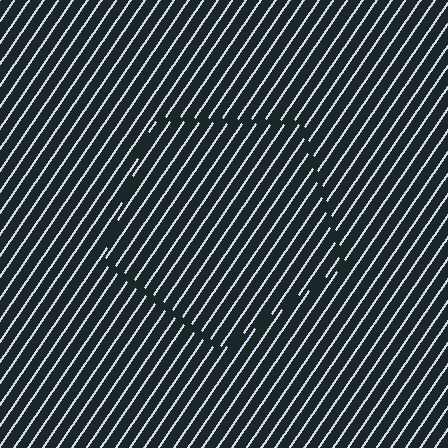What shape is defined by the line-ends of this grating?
An illusory pentagon. The interior of the shape contains the same grating, shifted by half a period — the contour is defined by the phase discontinuity where line-ends from the inner and outer gratings abut.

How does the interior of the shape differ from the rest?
The interior of the shape contains the same grating, shifted by half a period — the contour is defined by the phase discontinuity where line-ends from the inner and outer gratings abut.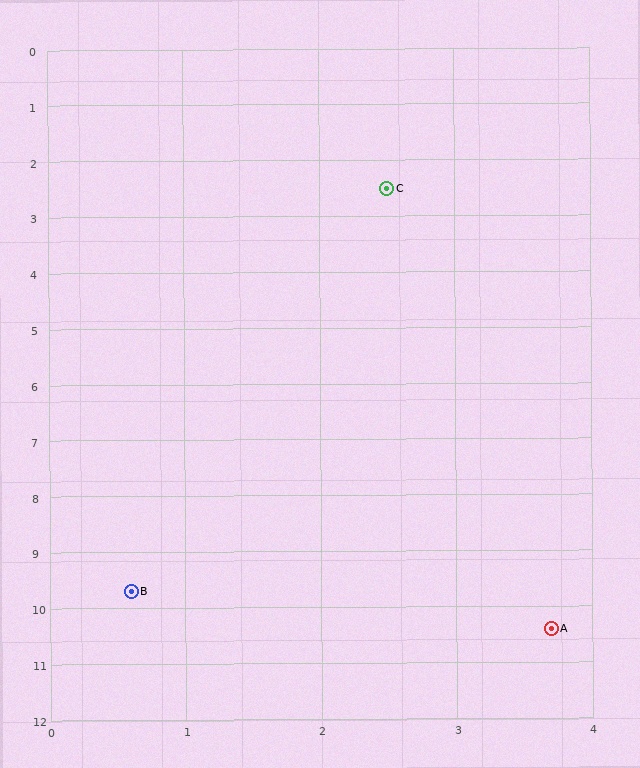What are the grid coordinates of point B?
Point B is at approximately (0.6, 9.7).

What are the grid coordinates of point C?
Point C is at approximately (2.5, 2.5).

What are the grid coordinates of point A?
Point A is at approximately (3.7, 10.4).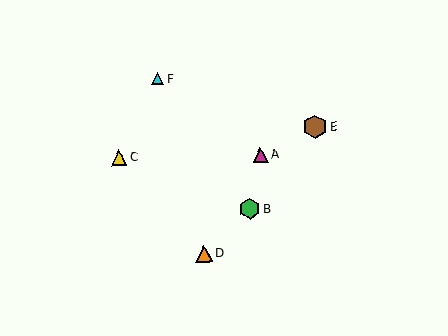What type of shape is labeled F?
Shape F is a cyan triangle.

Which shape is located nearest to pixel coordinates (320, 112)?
The brown hexagon (labeled E) at (315, 127) is nearest to that location.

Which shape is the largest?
The brown hexagon (labeled E) is the largest.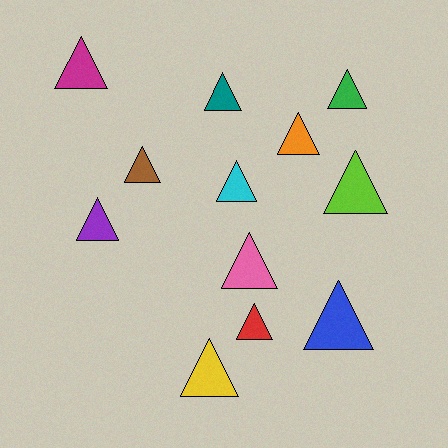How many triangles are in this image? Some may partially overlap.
There are 12 triangles.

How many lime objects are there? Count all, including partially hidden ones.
There is 1 lime object.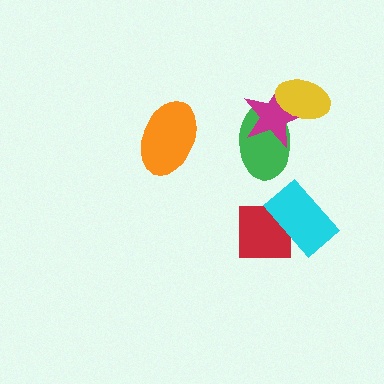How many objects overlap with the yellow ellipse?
2 objects overlap with the yellow ellipse.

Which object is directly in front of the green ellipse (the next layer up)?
The magenta star is directly in front of the green ellipse.